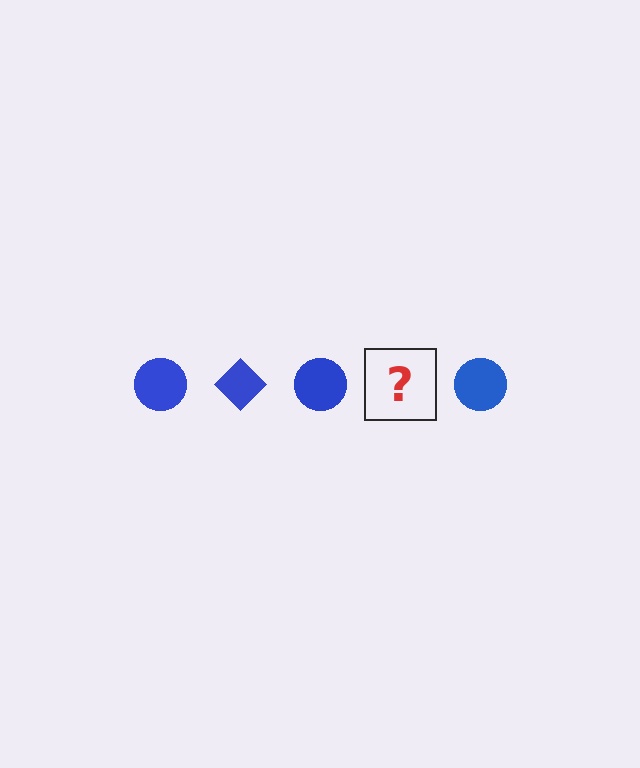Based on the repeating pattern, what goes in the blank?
The blank should be a blue diamond.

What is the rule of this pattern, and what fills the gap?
The rule is that the pattern cycles through circle, diamond shapes in blue. The gap should be filled with a blue diamond.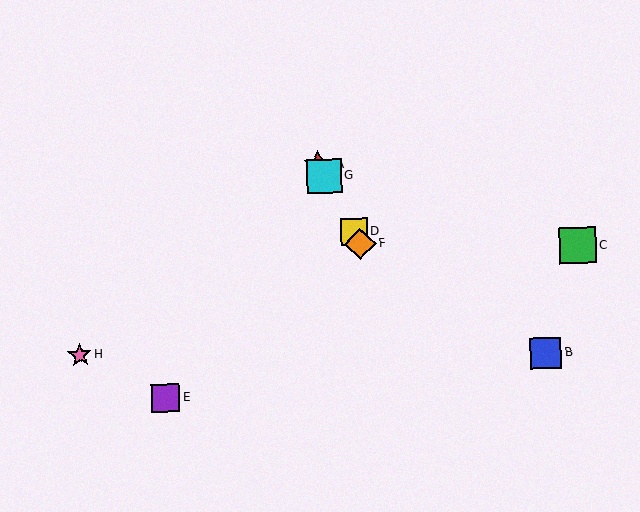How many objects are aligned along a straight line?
4 objects (A, D, F, G) are aligned along a straight line.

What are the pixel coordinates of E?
Object E is at (166, 398).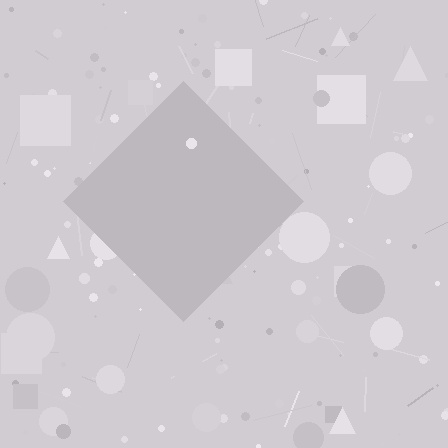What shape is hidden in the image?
A diamond is hidden in the image.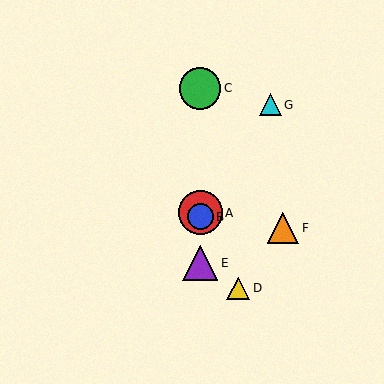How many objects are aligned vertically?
4 objects (A, B, C, E) are aligned vertically.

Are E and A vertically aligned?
Yes, both are at x≈200.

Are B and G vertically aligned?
No, B is at x≈200 and G is at x≈271.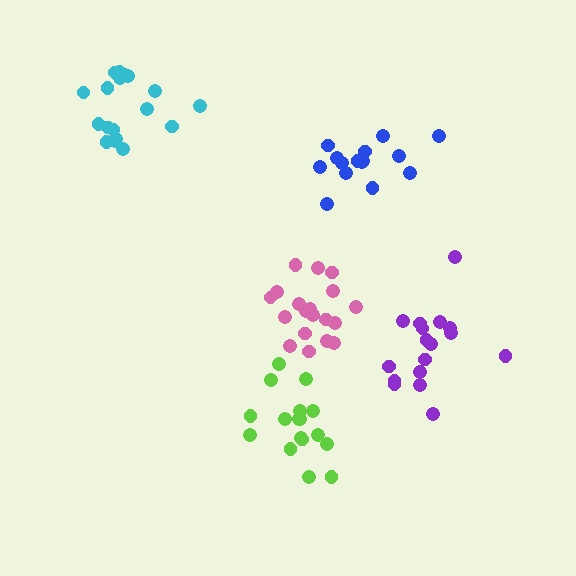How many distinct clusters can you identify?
There are 5 distinct clusters.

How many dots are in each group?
Group 1: 15 dots, Group 2: 17 dots, Group 3: 18 dots, Group 4: 19 dots, Group 5: 17 dots (86 total).